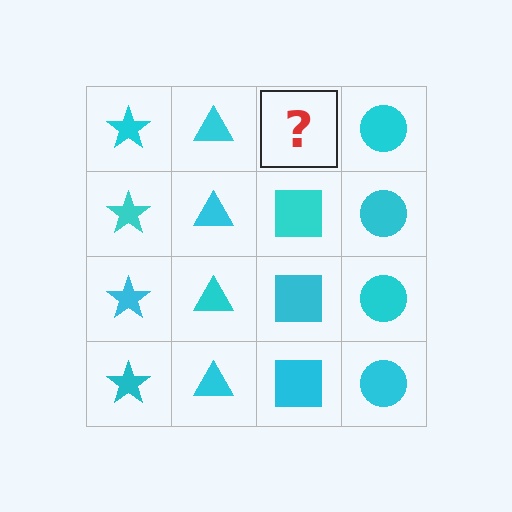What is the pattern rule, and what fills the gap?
The rule is that each column has a consistent shape. The gap should be filled with a cyan square.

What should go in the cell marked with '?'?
The missing cell should contain a cyan square.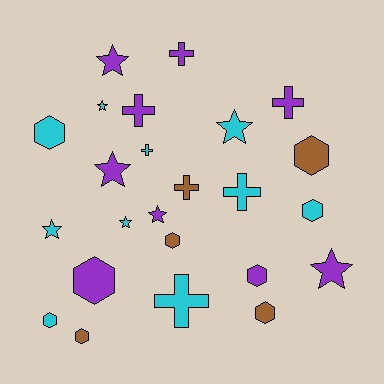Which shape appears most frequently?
Hexagon, with 9 objects.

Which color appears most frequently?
Cyan, with 10 objects.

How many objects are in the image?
There are 24 objects.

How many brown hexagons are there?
There are 4 brown hexagons.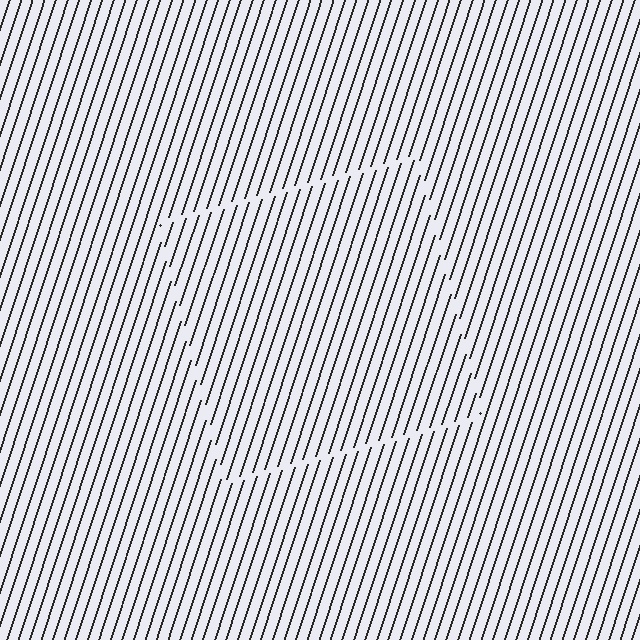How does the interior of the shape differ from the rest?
The interior of the shape contains the same grating, shifted by half a period — the contour is defined by the phase discontinuity where line-ends from the inner and outer gratings abut.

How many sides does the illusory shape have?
4 sides — the line-ends trace a square.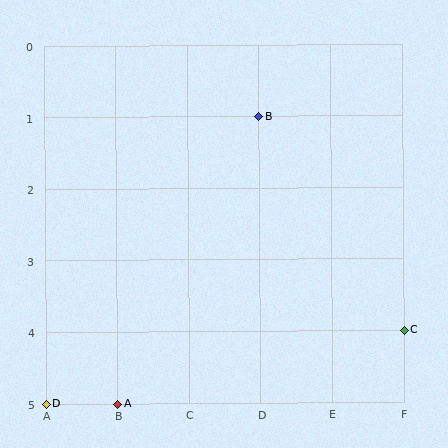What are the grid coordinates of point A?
Point A is at grid coordinates (B, 5).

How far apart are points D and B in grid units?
Points D and B are 3 columns and 4 rows apart (about 5.0 grid units diagonally).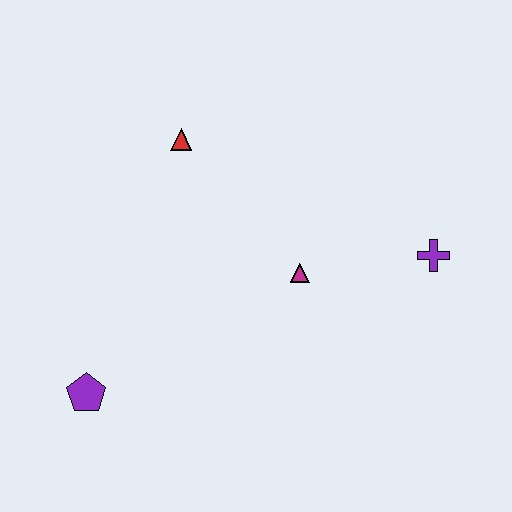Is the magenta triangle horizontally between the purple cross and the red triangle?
Yes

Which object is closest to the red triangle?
The magenta triangle is closest to the red triangle.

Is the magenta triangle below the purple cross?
Yes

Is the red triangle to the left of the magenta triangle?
Yes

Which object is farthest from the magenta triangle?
The purple pentagon is farthest from the magenta triangle.